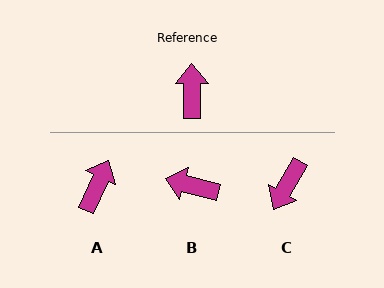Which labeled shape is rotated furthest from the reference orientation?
C, about 150 degrees away.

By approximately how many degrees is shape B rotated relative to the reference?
Approximately 75 degrees counter-clockwise.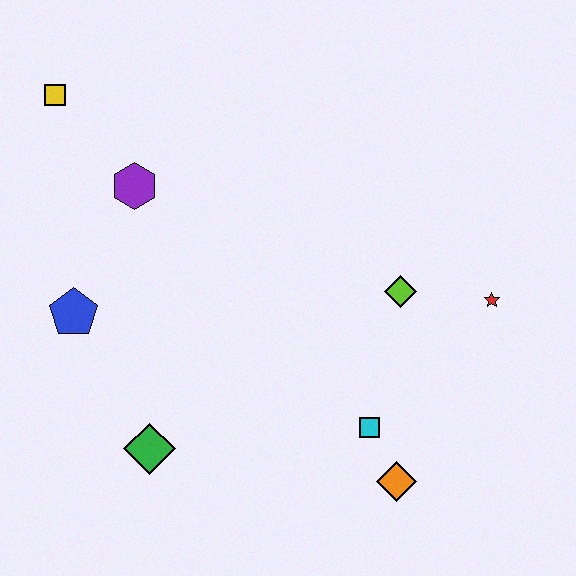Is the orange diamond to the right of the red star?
No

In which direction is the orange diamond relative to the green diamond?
The orange diamond is to the right of the green diamond.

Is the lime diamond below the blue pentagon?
No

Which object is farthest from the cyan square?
The yellow square is farthest from the cyan square.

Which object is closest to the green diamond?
The blue pentagon is closest to the green diamond.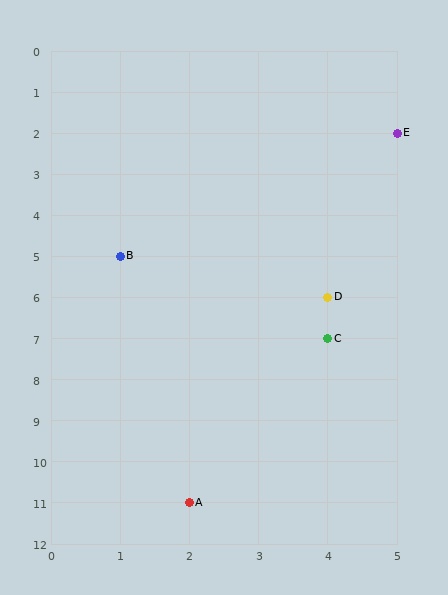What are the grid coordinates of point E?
Point E is at grid coordinates (5, 2).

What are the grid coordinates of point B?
Point B is at grid coordinates (1, 5).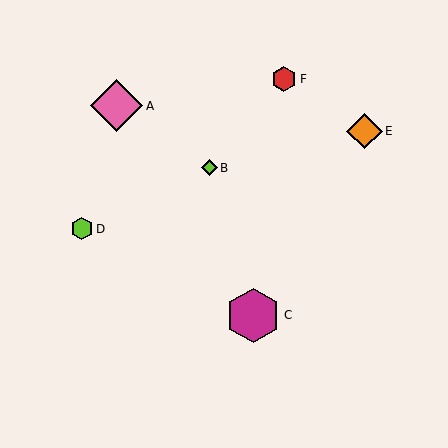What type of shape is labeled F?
Shape F is a red hexagon.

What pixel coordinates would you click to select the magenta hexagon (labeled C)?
Click at (253, 315) to select the magenta hexagon C.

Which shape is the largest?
The magenta hexagon (labeled C) is the largest.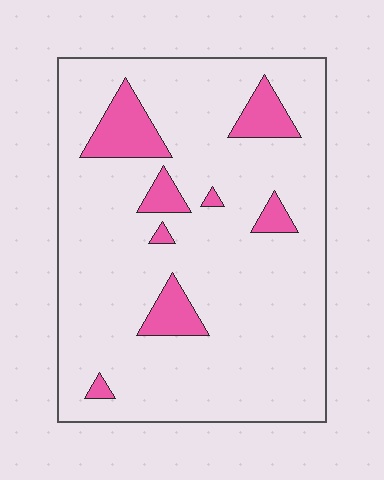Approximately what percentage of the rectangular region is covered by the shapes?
Approximately 10%.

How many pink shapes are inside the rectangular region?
8.